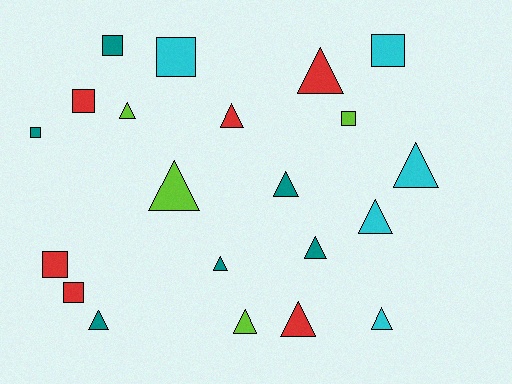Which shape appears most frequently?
Triangle, with 13 objects.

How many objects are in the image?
There are 21 objects.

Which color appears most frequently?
Red, with 6 objects.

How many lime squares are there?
There is 1 lime square.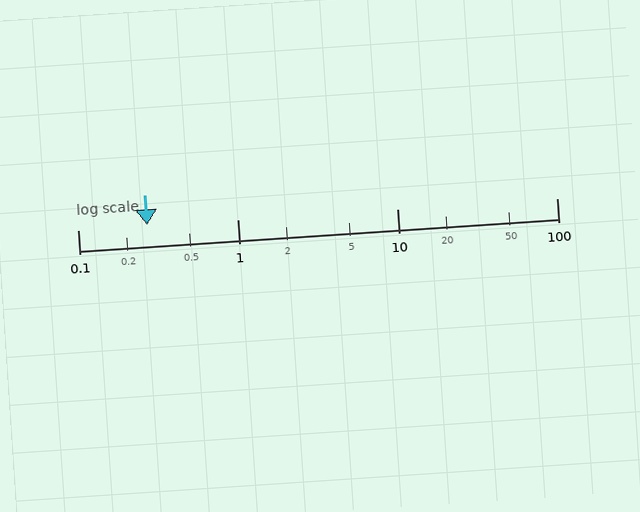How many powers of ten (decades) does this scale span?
The scale spans 3 decades, from 0.1 to 100.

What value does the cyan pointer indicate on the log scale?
The pointer indicates approximately 0.27.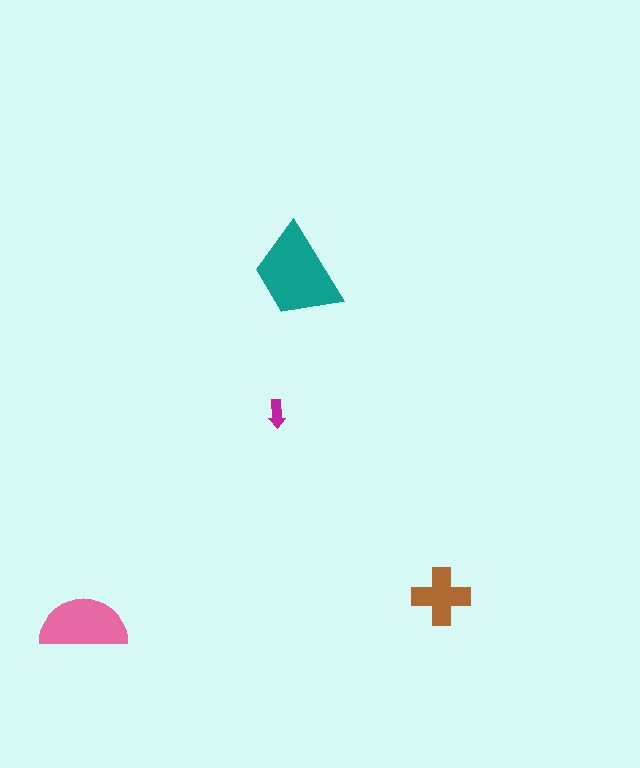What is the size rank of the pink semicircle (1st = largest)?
2nd.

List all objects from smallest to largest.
The magenta arrow, the brown cross, the pink semicircle, the teal trapezoid.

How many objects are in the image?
There are 4 objects in the image.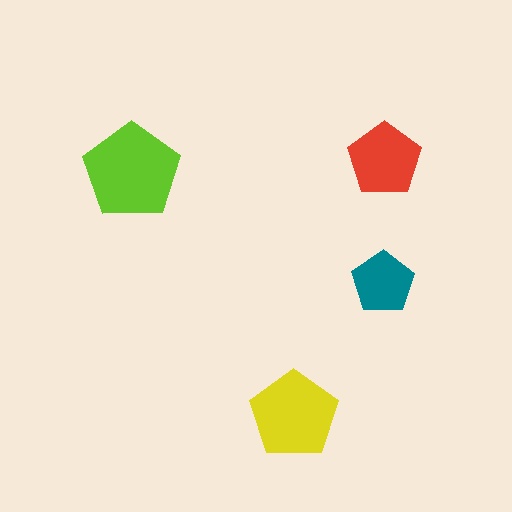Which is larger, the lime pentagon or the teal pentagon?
The lime one.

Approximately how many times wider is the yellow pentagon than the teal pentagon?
About 1.5 times wider.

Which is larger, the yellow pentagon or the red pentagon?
The yellow one.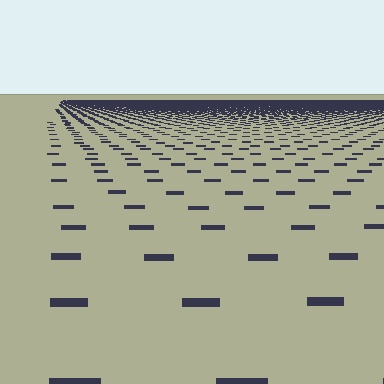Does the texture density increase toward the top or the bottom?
Density increases toward the top.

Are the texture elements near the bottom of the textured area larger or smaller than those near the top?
Larger. Near the bottom, elements are closer to the viewer and appear at a bigger on-screen size.